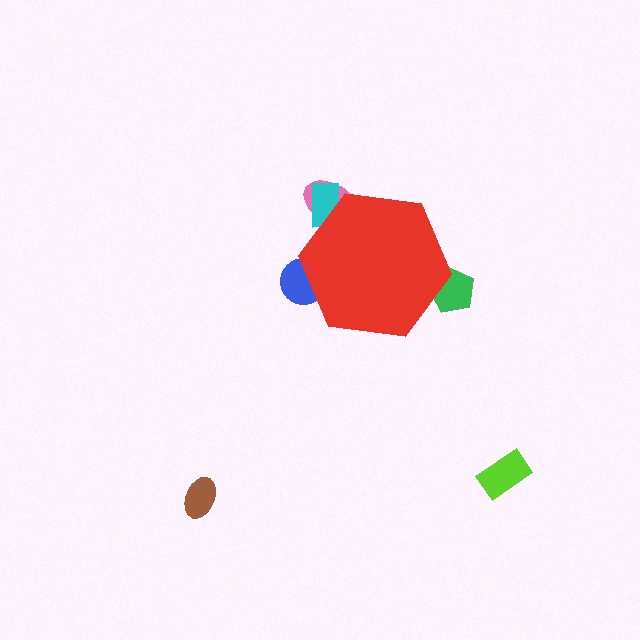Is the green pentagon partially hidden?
Yes, the green pentagon is partially hidden behind the red hexagon.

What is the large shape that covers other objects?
A red hexagon.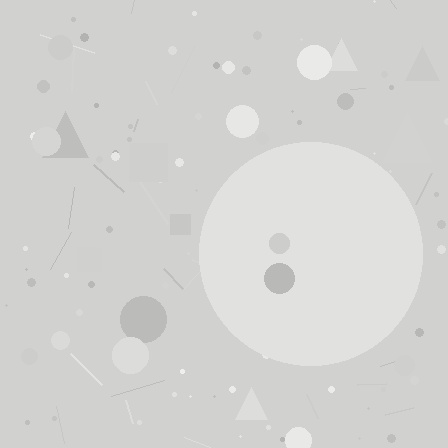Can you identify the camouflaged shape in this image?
The camouflaged shape is a circle.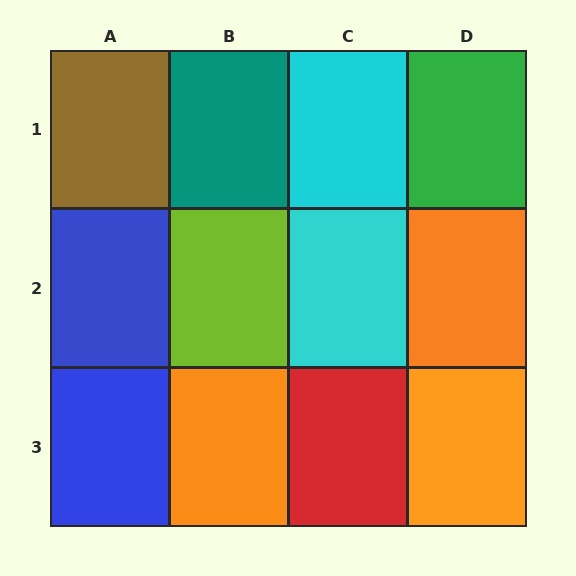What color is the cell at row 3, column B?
Orange.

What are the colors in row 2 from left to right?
Blue, lime, cyan, orange.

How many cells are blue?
2 cells are blue.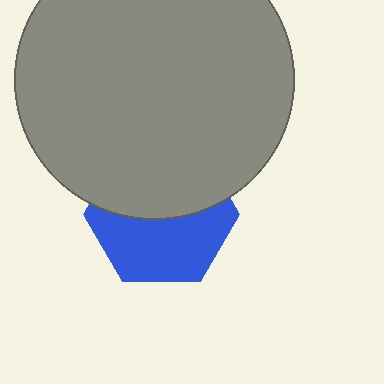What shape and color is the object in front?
The object in front is a gray circle.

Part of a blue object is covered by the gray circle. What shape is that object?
It is a hexagon.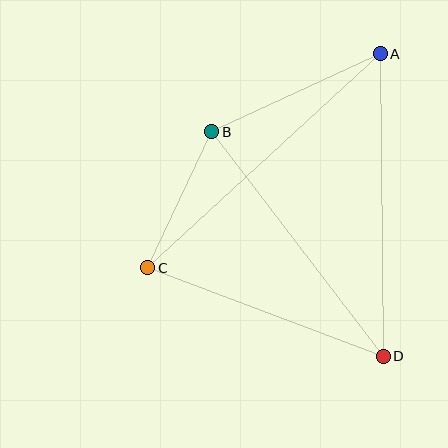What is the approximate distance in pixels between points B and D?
The distance between B and D is approximately 283 pixels.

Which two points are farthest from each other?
Points A and C are farthest from each other.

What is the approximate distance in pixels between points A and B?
The distance between A and B is approximately 186 pixels.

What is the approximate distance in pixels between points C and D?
The distance between C and D is approximately 251 pixels.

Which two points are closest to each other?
Points B and C are closest to each other.